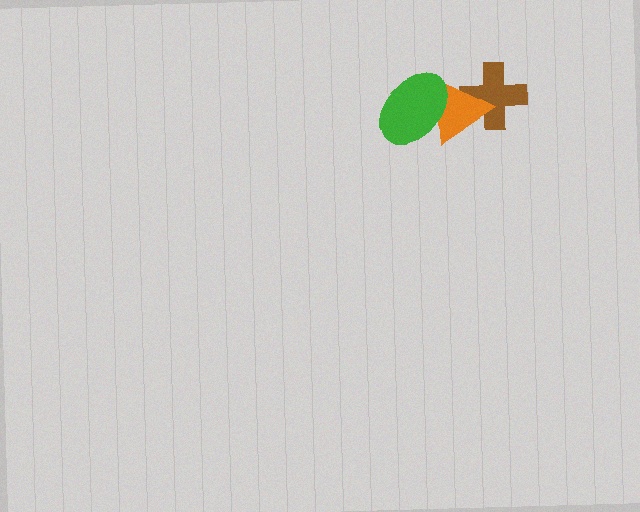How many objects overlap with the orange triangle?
2 objects overlap with the orange triangle.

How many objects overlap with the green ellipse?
1 object overlaps with the green ellipse.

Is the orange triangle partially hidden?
Yes, it is partially covered by another shape.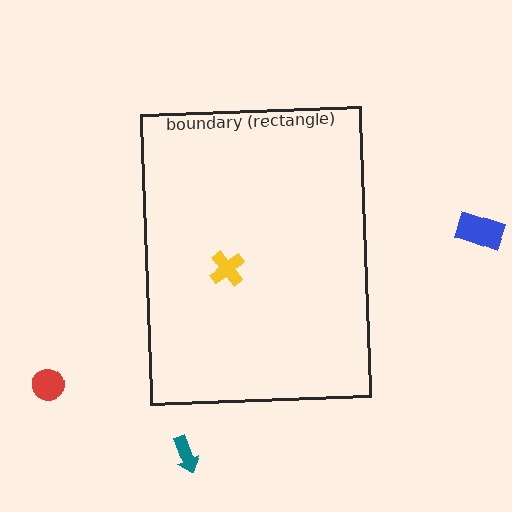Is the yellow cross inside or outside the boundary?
Inside.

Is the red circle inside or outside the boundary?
Outside.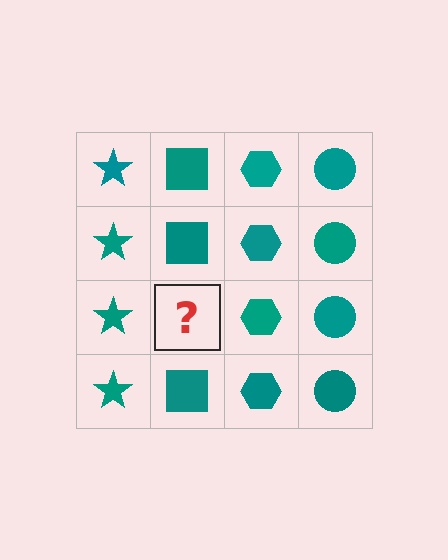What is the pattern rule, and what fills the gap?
The rule is that each column has a consistent shape. The gap should be filled with a teal square.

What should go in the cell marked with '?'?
The missing cell should contain a teal square.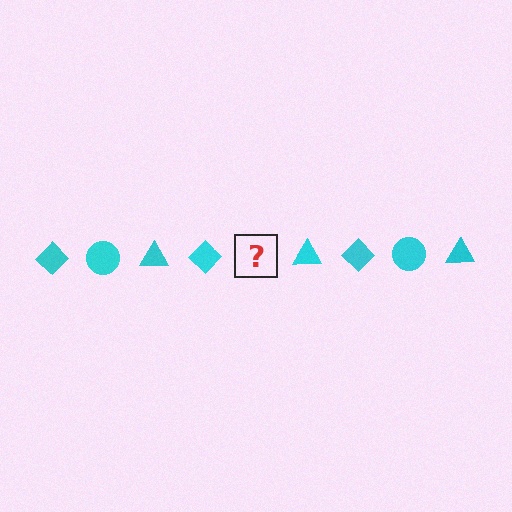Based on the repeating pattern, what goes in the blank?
The blank should be a cyan circle.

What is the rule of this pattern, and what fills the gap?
The rule is that the pattern cycles through diamond, circle, triangle shapes in cyan. The gap should be filled with a cyan circle.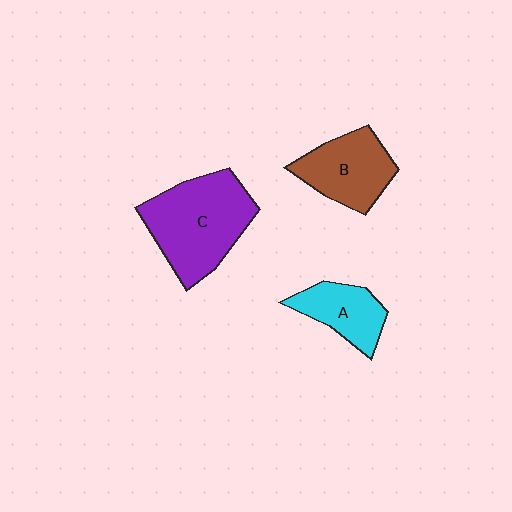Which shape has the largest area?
Shape C (purple).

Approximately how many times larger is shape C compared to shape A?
Approximately 2.0 times.